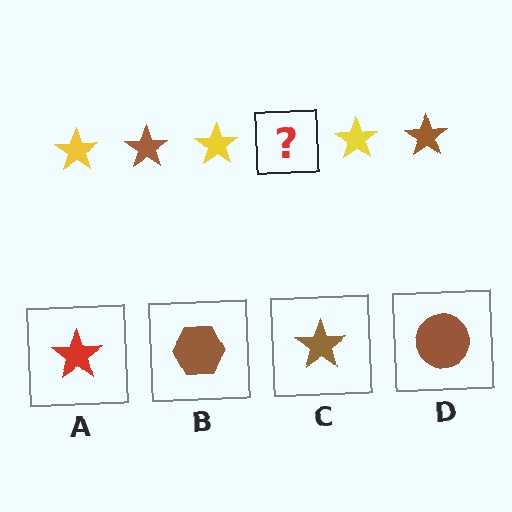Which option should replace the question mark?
Option C.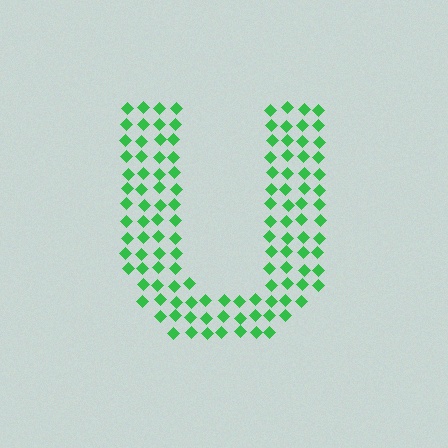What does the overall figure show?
The overall figure shows the letter U.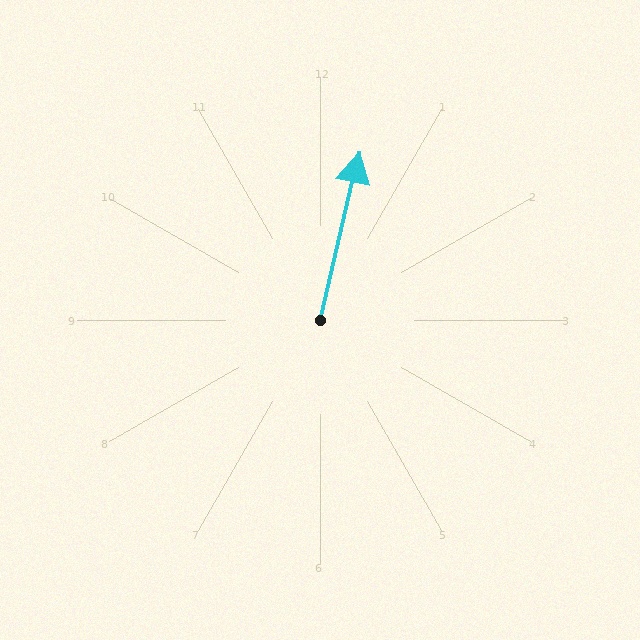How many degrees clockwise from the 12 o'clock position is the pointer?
Approximately 13 degrees.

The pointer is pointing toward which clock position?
Roughly 12 o'clock.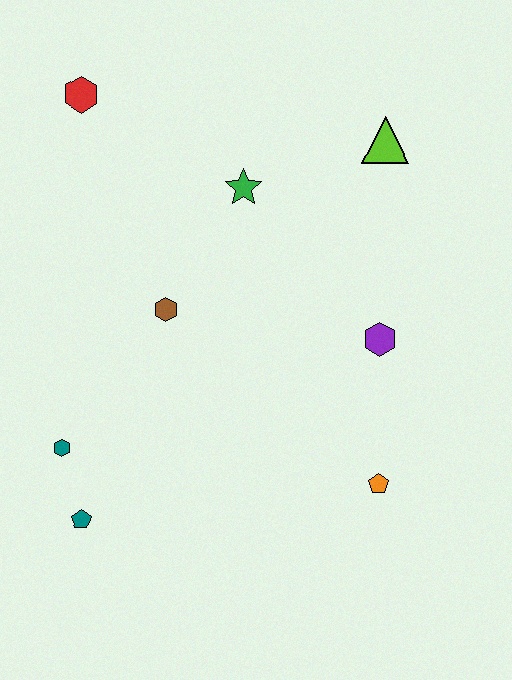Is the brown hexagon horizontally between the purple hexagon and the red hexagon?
Yes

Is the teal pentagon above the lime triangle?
No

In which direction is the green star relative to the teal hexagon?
The green star is above the teal hexagon.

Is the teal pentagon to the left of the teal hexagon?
No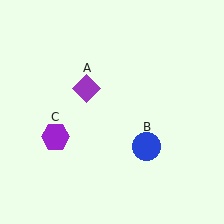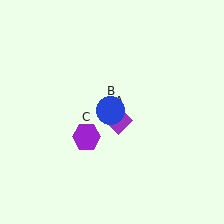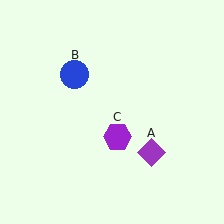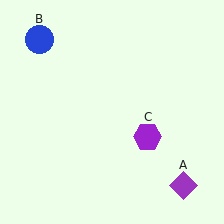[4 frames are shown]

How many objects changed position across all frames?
3 objects changed position: purple diamond (object A), blue circle (object B), purple hexagon (object C).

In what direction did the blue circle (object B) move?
The blue circle (object B) moved up and to the left.